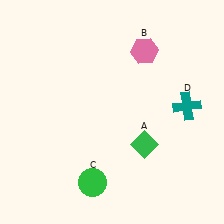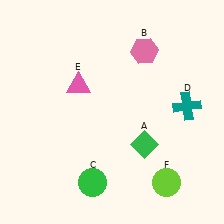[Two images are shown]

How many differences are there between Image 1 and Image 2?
There are 2 differences between the two images.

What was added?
A pink triangle (E), a lime circle (F) were added in Image 2.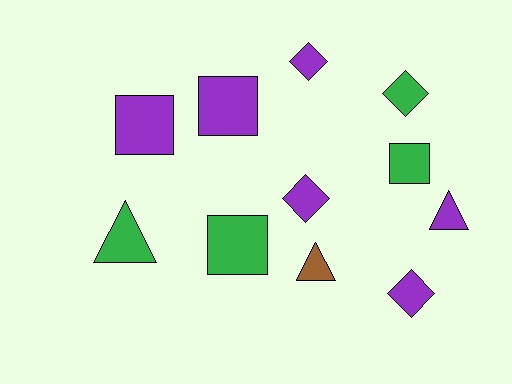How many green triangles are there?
There is 1 green triangle.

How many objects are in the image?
There are 11 objects.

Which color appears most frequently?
Purple, with 6 objects.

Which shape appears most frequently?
Diamond, with 4 objects.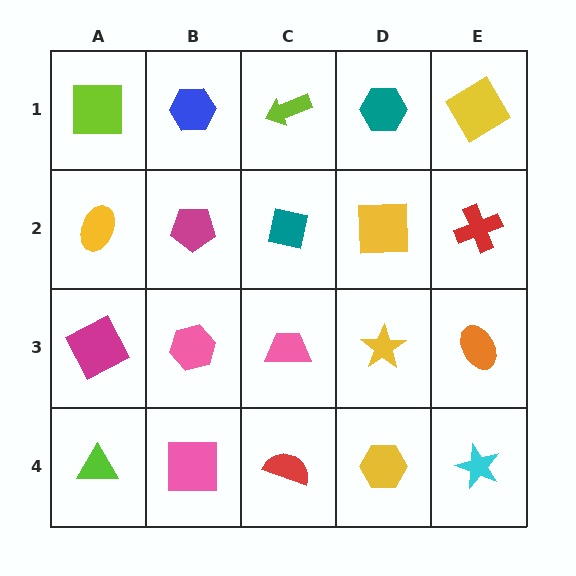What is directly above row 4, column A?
A magenta square.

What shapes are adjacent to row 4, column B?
A pink hexagon (row 3, column B), a lime triangle (row 4, column A), a red semicircle (row 4, column C).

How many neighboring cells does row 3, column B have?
4.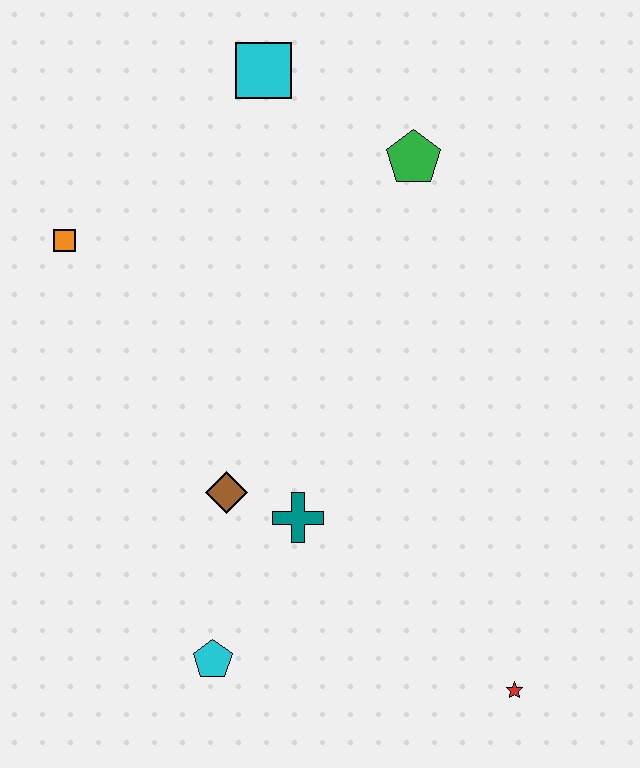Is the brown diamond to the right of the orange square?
Yes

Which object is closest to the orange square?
The cyan square is closest to the orange square.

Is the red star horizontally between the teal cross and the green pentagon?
No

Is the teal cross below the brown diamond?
Yes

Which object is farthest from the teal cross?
The cyan square is farthest from the teal cross.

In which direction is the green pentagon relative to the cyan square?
The green pentagon is to the right of the cyan square.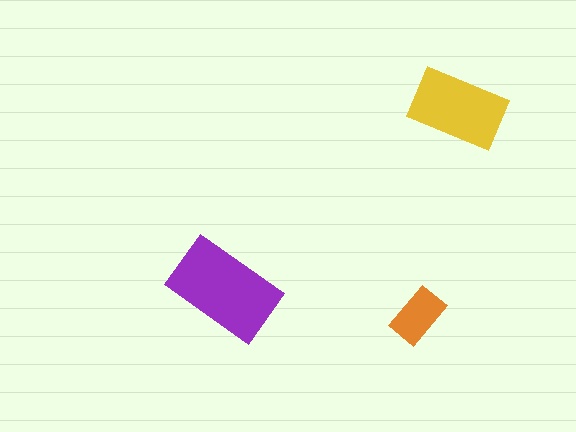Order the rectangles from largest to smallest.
the purple one, the yellow one, the orange one.